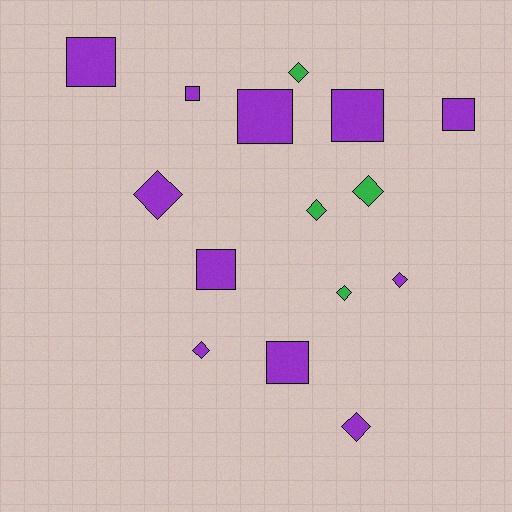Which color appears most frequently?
Purple, with 11 objects.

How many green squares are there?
There are no green squares.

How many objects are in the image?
There are 15 objects.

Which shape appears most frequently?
Diamond, with 8 objects.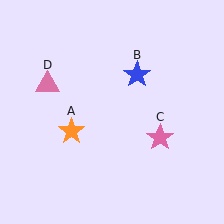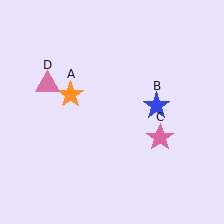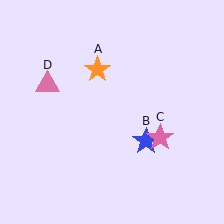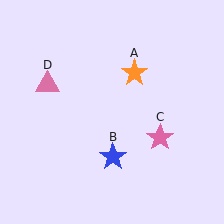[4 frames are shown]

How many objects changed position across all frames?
2 objects changed position: orange star (object A), blue star (object B).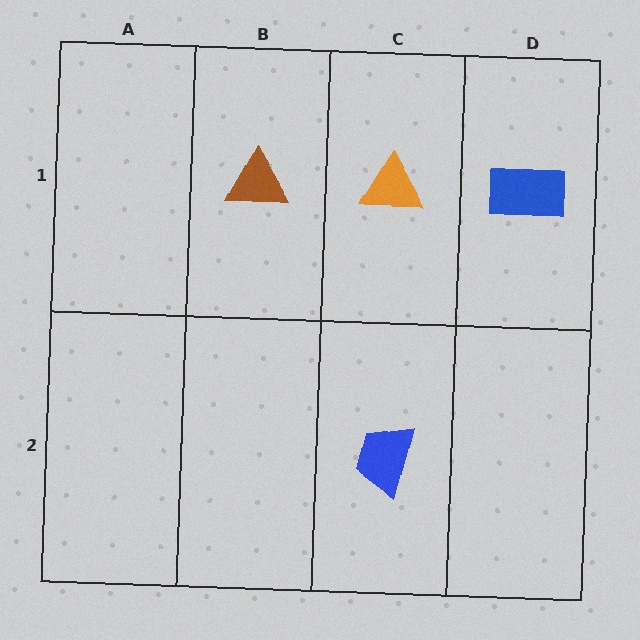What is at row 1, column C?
An orange triangle.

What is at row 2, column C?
A blue trapezoid.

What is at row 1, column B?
A brown triangle.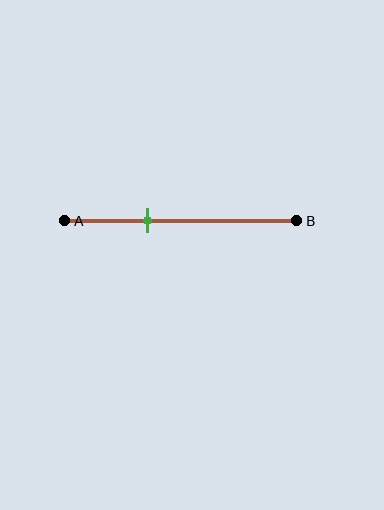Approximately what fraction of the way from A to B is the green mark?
The green mark is approximately 35% of the way from A to B.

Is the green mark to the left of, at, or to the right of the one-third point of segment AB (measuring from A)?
The green mark is approximately at the one-third point of segment AB.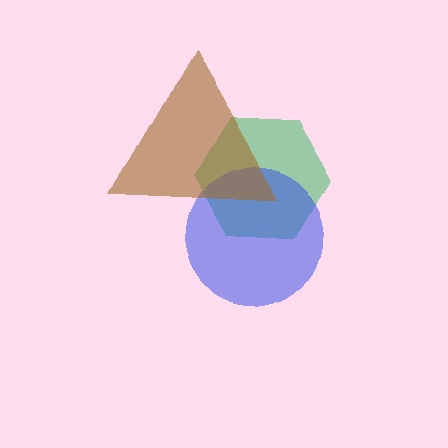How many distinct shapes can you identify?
There are 3 distinct shapes: a green hexagon, a blue circle, a brown triangle.